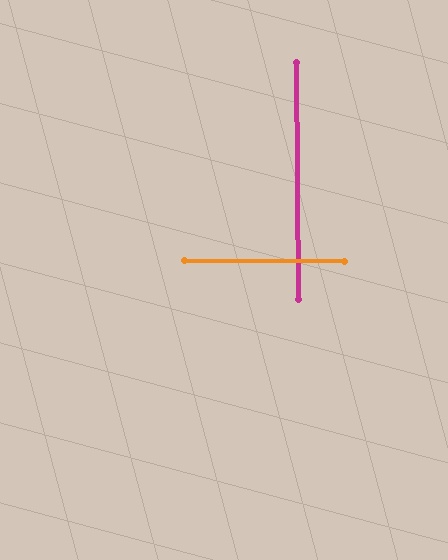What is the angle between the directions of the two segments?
Approximately 89 degrees.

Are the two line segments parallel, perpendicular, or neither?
Perpendicular — they meet at approximately 89°.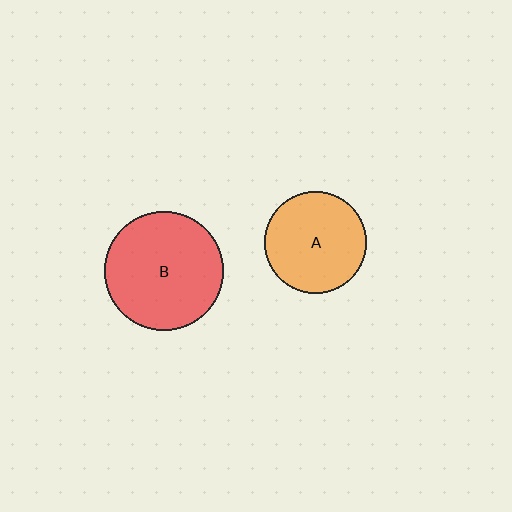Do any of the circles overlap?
No, none of the circles overlap.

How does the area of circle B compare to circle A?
Approximately 1.4 times.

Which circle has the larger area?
Circle B (red).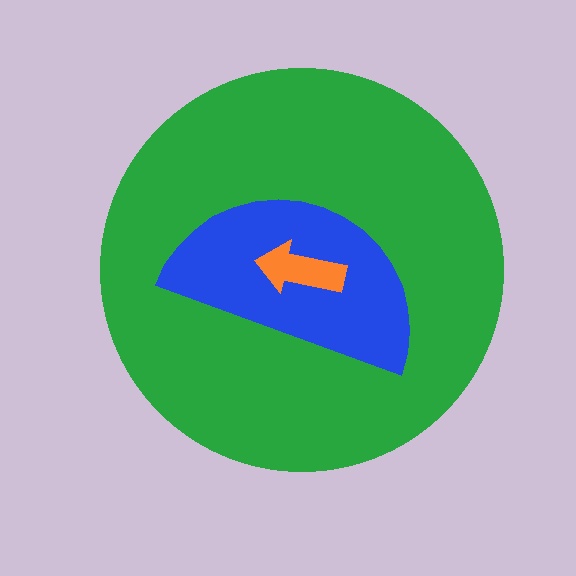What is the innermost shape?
The orange arrow.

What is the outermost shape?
The green circle.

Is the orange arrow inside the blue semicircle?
Yes.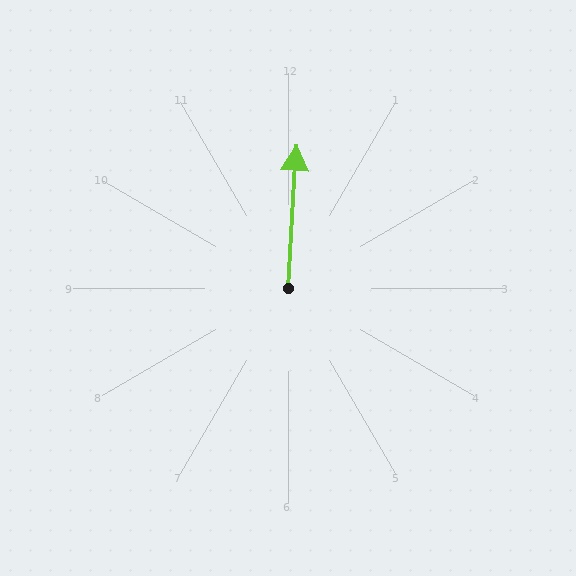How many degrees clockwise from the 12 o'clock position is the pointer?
Approximately 3 degrees.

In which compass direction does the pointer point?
North.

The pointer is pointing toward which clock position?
Roughly 12 o'clock.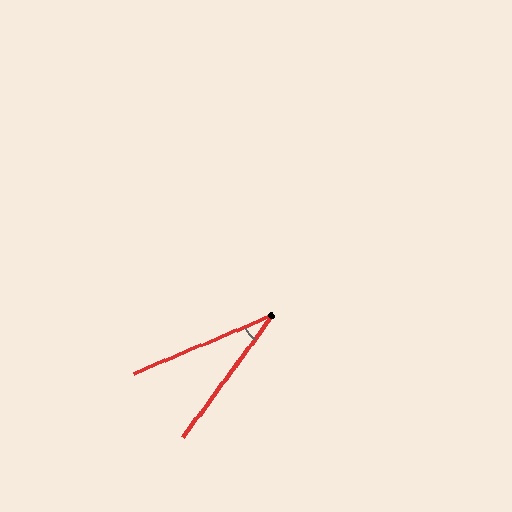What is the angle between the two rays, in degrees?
Approximately 31 degrees.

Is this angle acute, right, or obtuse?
It is acute.